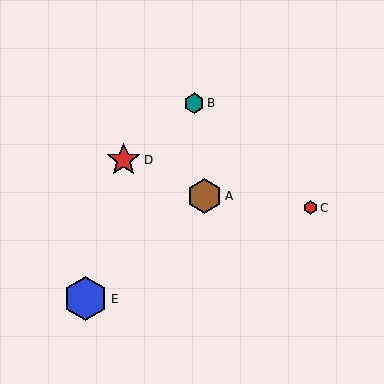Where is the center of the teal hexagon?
The center of the teal hexagon is at (194, 103).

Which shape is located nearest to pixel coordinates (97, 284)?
The blue hexagon (labeled E) at (86, 299) is nearest to that location.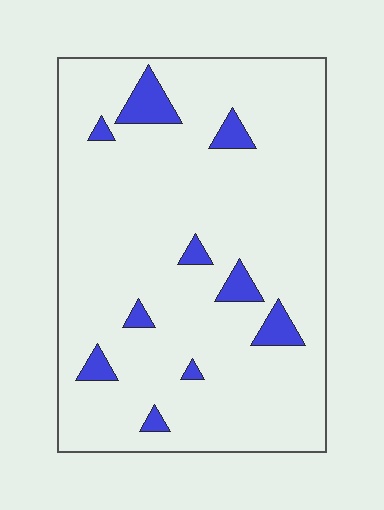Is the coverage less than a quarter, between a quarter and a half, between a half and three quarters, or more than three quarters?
Less than a quarter.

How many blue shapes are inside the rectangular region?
10.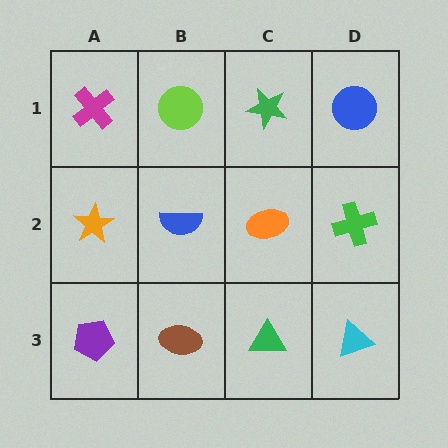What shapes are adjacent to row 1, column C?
An orange ellipse (row 2, column C), a lime circle (row 1, column B), a blue circle (row 1, column D).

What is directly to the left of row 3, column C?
A brown ellipse.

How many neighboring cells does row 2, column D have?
3.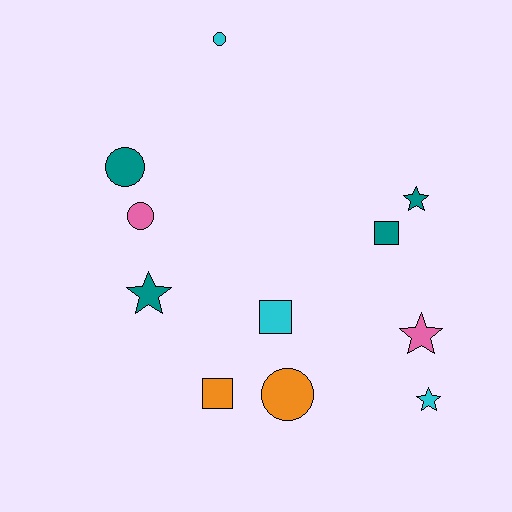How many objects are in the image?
There are 11 objects.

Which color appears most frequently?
Teal, with 4 objects.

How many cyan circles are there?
There is 1 cyan circle.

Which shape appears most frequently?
Circle, with 4 objects.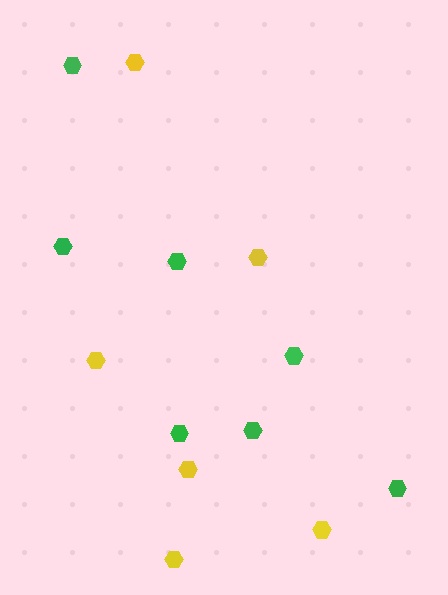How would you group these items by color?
There are 2 groups: one group of green hexagons (7) and one group of yellow hexagons (6).